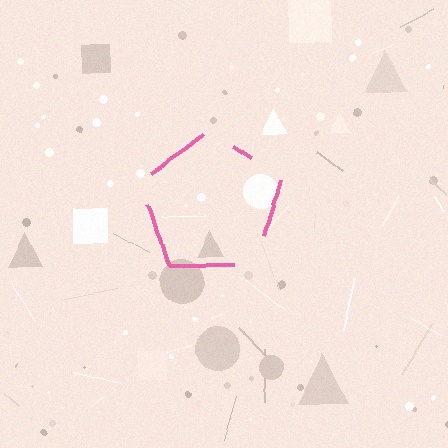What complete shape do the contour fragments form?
The contour fragments form a pentagon.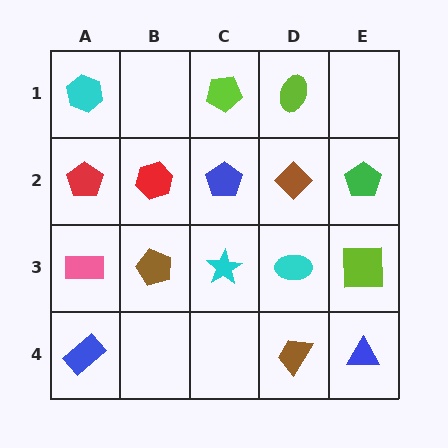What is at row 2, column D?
A brown diamond.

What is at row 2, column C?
A blue pentagon.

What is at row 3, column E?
A lime square.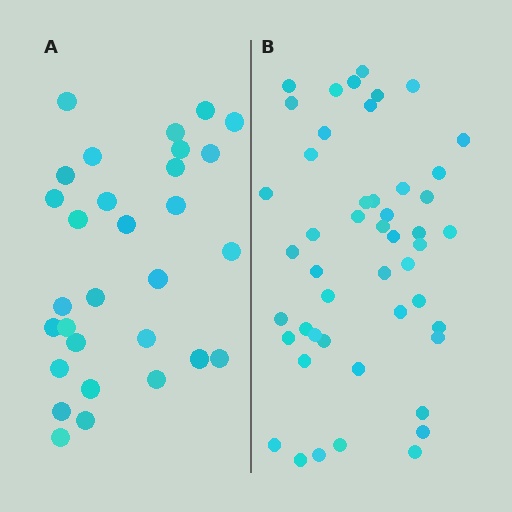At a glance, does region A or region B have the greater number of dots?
Region B (the right region) has more dots.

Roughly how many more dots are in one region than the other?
Region B has approximately 20 more dots than region A.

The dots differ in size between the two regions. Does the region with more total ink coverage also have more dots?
No. Region A has more total ink coverage because its dots are larger, but region B actually contains more individual dots. Total area can be misleading — the number of items is what matters here.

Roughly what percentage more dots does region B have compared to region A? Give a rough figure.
About 60% more.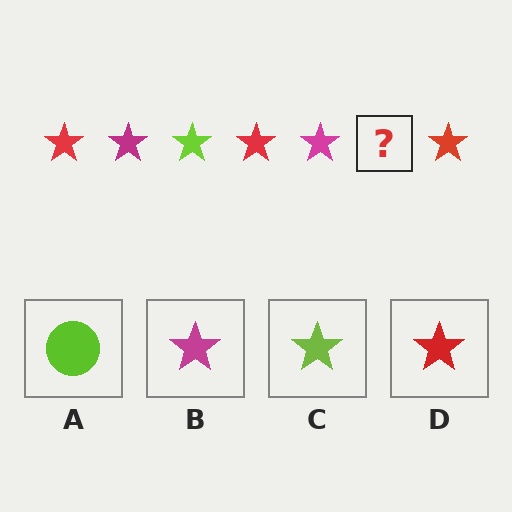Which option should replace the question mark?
Option C.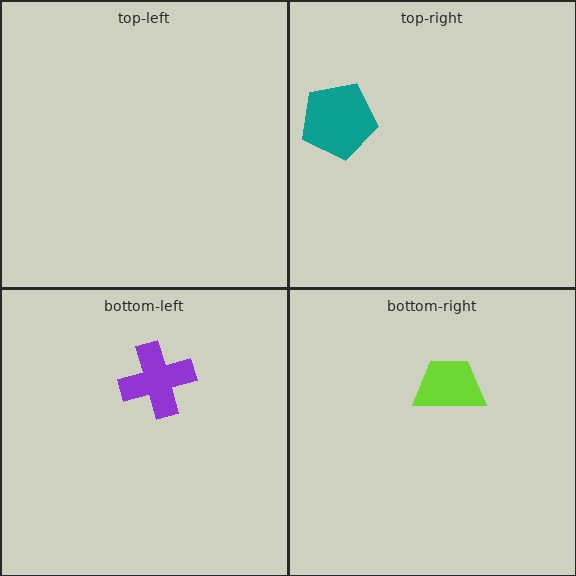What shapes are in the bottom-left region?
The purple cross.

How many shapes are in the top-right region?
1.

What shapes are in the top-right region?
The teal pentagon.